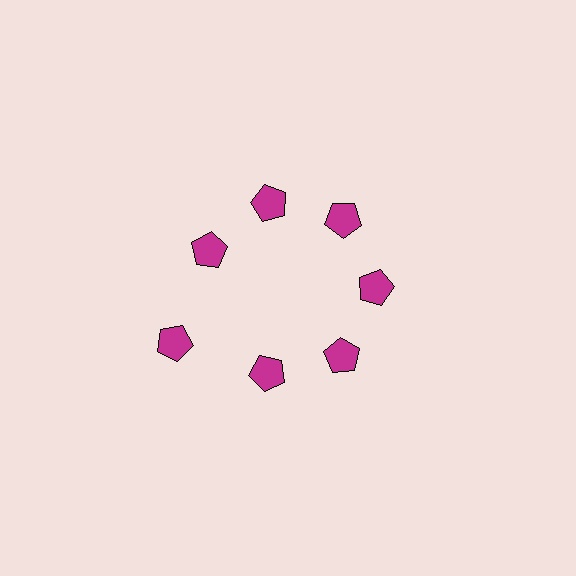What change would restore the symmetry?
The symmetry would be restored by moving it inward, back onto the ring so that all 7 pentagons sit at equal angles and equal distance from the center.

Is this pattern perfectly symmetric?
No. The 7 magenta pentagons are arranged in a ring, but one element near the 8 o'clock position is pushed outward from the center, breaking the 7-fold rotational symmetry.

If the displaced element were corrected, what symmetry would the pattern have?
It would have 7-fold rotational symmetry — the pattern would map onto itself every 51 degrees.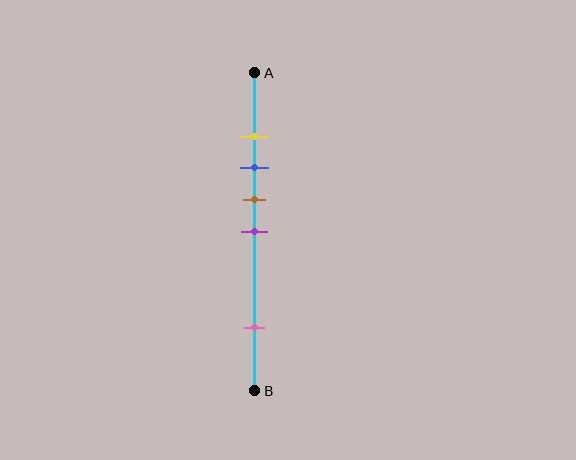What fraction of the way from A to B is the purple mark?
The purple mark is approximately 50% (0.5) of the way from A to B.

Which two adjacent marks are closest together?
The yellow and blue marks are the closest adjacent pair.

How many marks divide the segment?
There are 5 marks dividing the segment.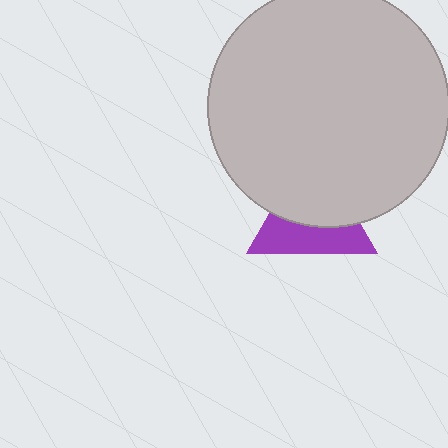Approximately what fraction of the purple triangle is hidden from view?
Roughly 55% of the purple triangle is hidden behind the light gray circle.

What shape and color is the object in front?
The object in front is a light gray circle.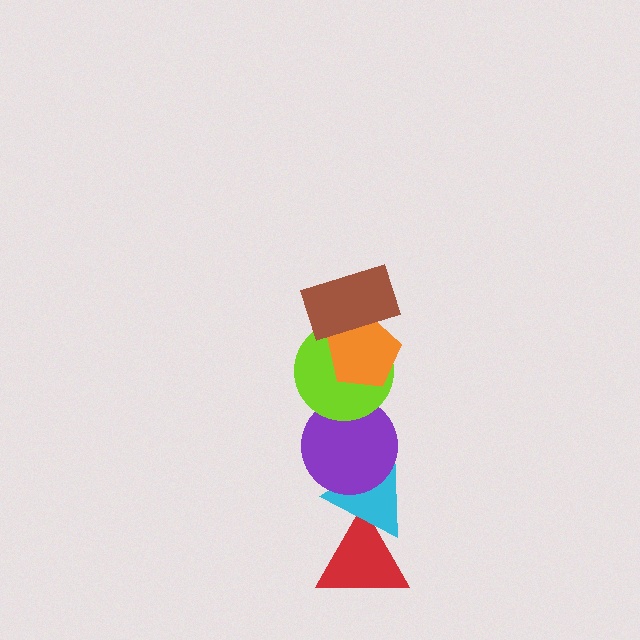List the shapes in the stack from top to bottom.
From top to bottom: the brown rectangle, the orange pentagon, the lime circle, the purple circle, the cyan triangle, the red triangle.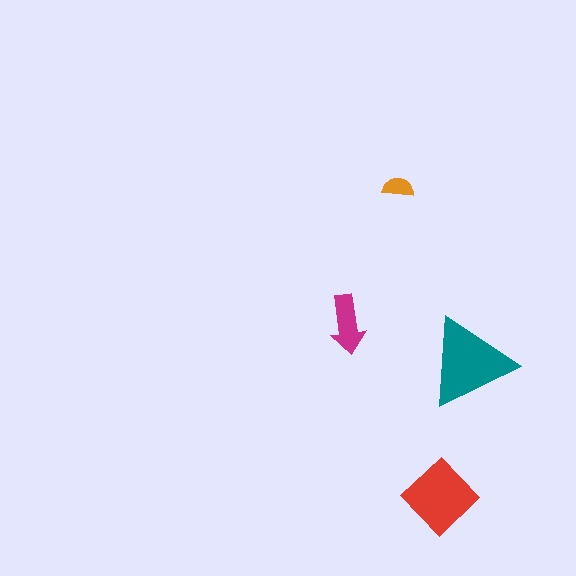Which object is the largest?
The teal triangle.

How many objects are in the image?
There are 4 objects in the image.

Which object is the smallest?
The orange semicircle.